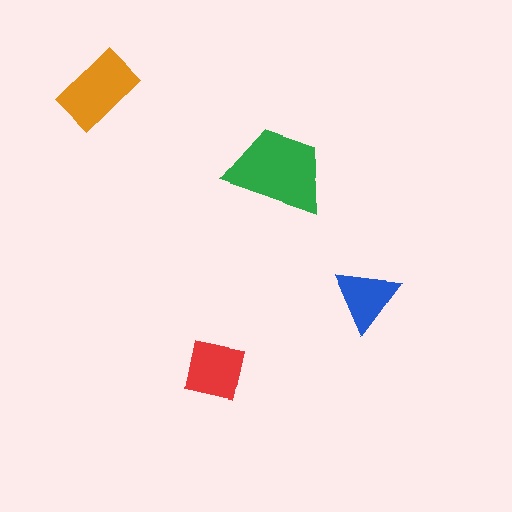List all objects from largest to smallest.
The green trapezoid, the orange rectangle, the red square, the blue triangle.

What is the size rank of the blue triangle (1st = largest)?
4th.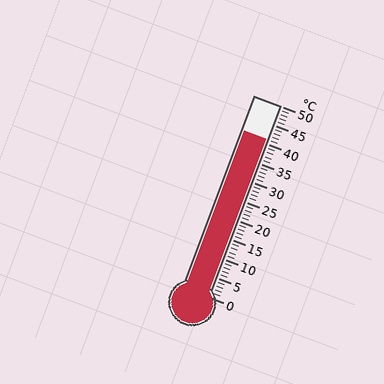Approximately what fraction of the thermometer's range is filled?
The thermometer is filled to approximately 80% of its range.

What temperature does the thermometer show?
The thermometer shows approximately 41°C.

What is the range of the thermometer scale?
The thermometer scale ranges from 0°C to 50°C.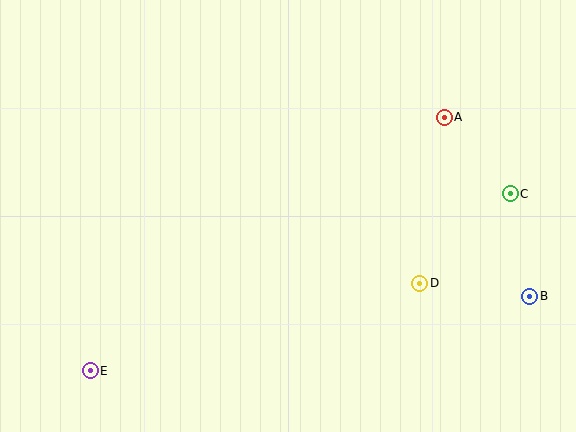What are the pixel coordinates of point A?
Point A is at (444, 118).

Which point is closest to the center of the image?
Point D at (420, 283) is closest to the center.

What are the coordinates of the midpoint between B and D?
The midpoint between B and D is at (475, 290).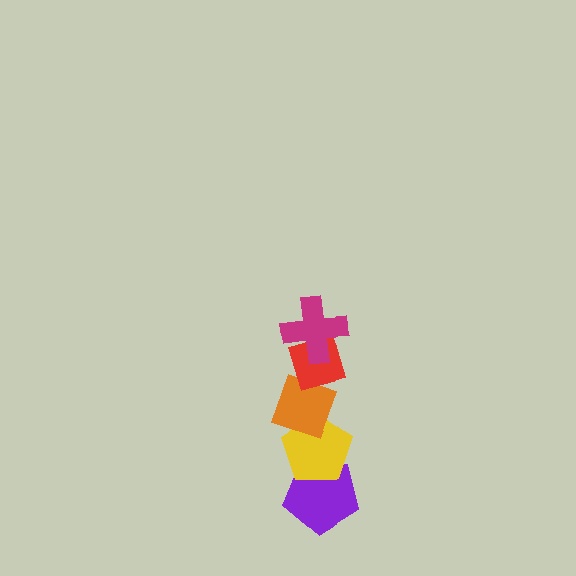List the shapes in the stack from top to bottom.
From top to bottom: the magenta cross, the red diamond, the orange diamond, the yellow pentagon, the purple pentagon.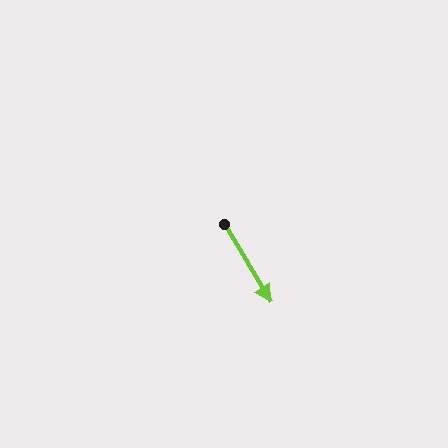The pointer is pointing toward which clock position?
Roughly 5 o'clock.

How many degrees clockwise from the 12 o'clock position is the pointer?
Approximately 149 degrees.